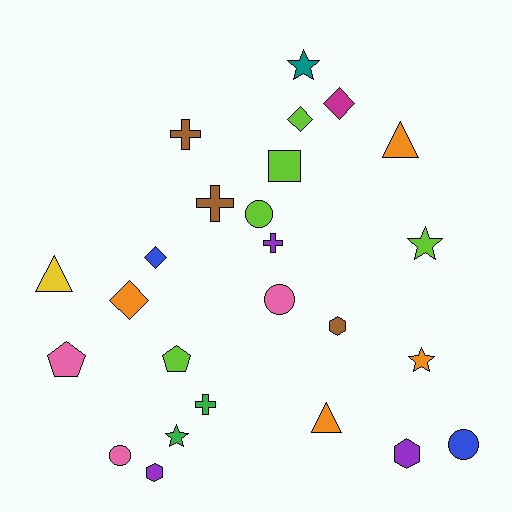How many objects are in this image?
There are 25 objects.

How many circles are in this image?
There are 4 circles.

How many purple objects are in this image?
There are 3 purple objects.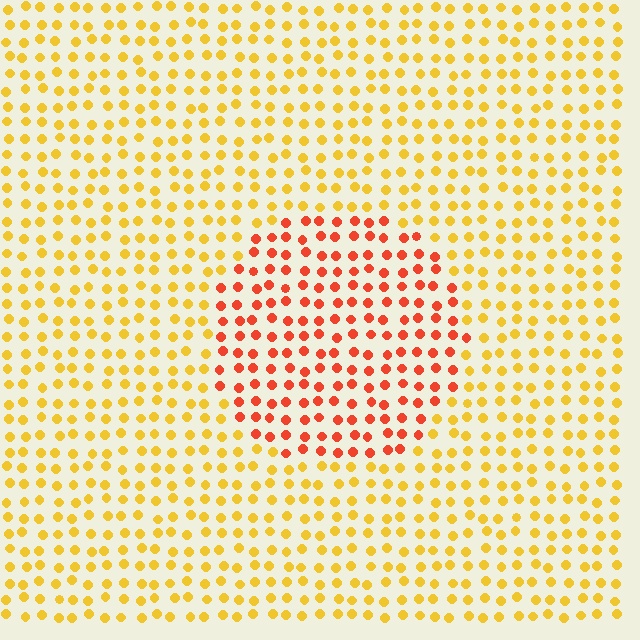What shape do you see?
I see a circle.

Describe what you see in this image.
The image is filled with small yellow elements in a uniform arrangement. A circle-shaped region is visible where the elements are tinted to a slightly different hue, forming a subtle color boundary.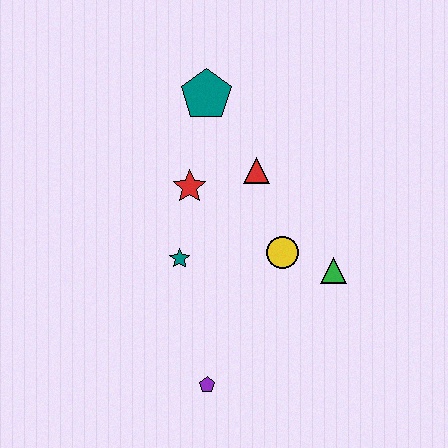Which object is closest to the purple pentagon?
The teal star is closest to the purple pentagon.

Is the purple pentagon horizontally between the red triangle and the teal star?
Yes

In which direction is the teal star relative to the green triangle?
The teal star is to the left of the green triangle.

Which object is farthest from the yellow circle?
The teal pentagon is farthest from the yellow circle.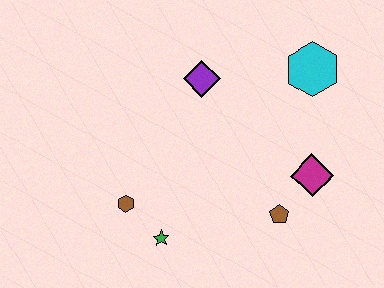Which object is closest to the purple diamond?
The cyan hexagon is closest to the purple diamond.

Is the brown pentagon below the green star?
No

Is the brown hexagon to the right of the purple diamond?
No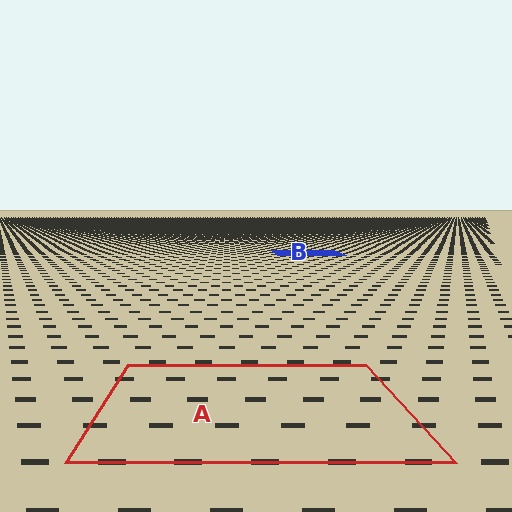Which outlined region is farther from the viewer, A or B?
Region B is farther from the viewer — the texture elements inside it appear smaller and more densely packed.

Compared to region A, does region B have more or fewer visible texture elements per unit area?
Region B has more texture elements per unit area — they are packed more densely because it is farther away.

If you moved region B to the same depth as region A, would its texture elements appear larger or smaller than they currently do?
They would appear larger. At a closer depth, the same texture elements are projected at a bigger on-screen size.